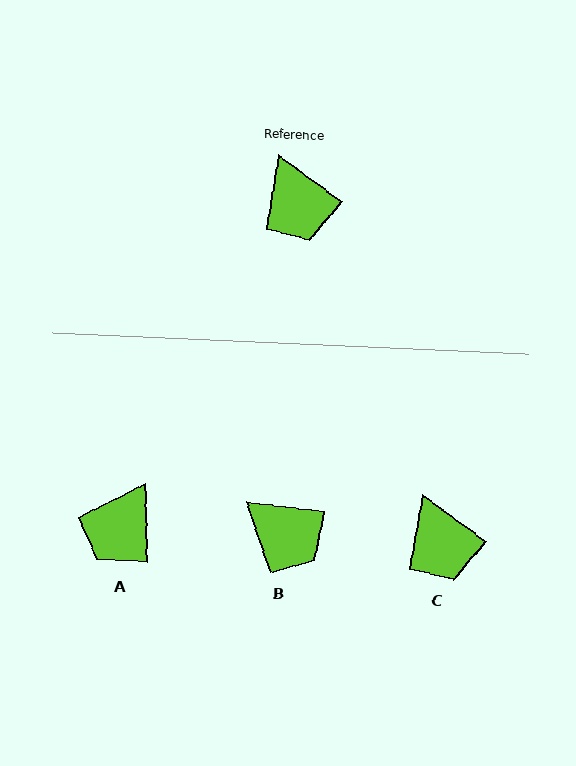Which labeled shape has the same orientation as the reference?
C.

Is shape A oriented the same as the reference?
No, it is off by about 53 degrees.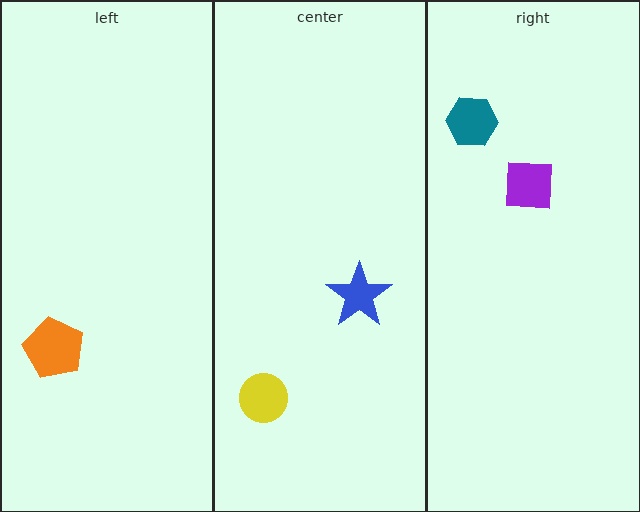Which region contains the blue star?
The center region.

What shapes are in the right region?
The teal hexagon, the purple square.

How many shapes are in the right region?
2.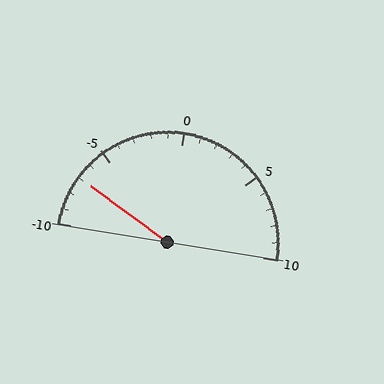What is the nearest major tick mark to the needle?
The nearest major tick mark is -5.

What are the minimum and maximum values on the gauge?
The gauge ranges from -10 to 10.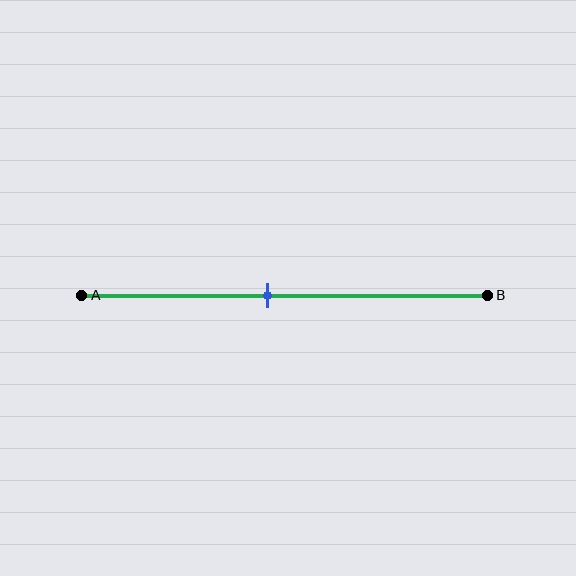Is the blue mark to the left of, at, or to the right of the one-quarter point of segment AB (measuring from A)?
The blue mark is to the right of the one-quarter point of segment AB.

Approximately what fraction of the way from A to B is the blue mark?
The blue mark is approximately 45% of the way from A to B.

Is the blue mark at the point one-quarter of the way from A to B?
No, the mark is at about 45% from A, not at the 25% one-quarter point.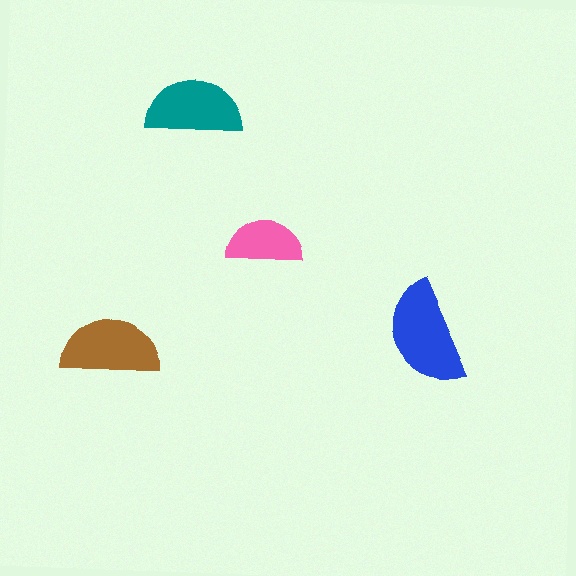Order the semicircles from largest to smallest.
the blue one, the brown one, the teal one, the pink one.